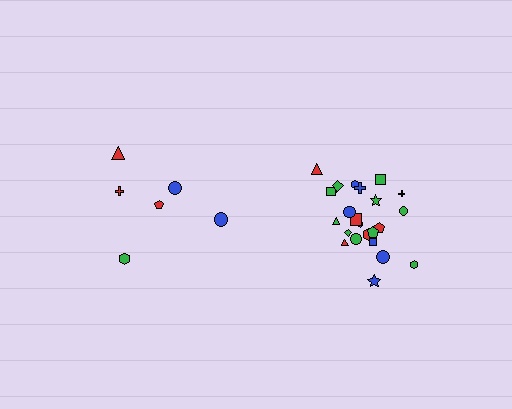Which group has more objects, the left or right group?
The right group.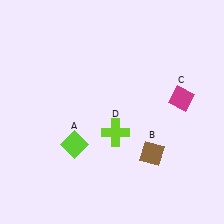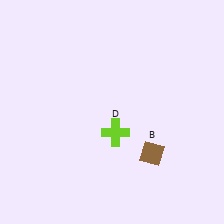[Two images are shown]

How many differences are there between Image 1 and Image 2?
There are 2 differences between the two images.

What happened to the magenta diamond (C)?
The magenta diamond (C) was removed in Image 2. It was in the top-right area of Image 1.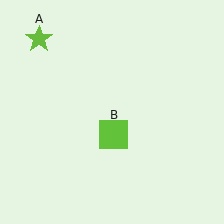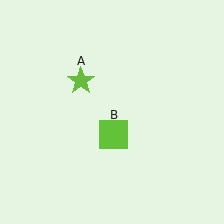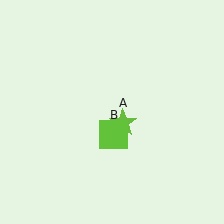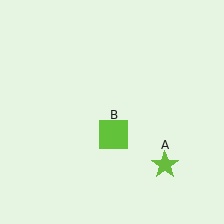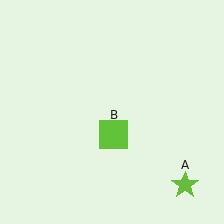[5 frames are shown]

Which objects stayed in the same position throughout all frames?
Lime square (object B) remained stationary.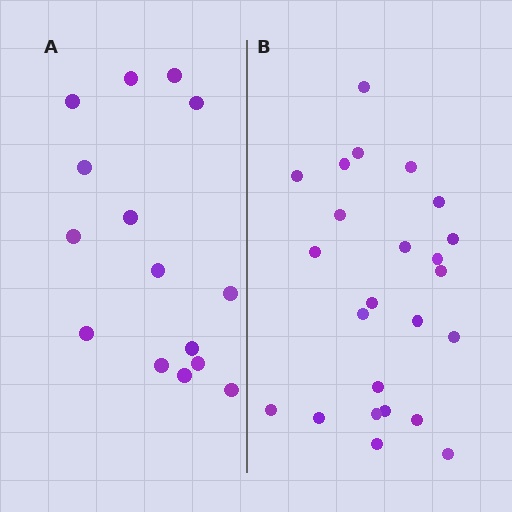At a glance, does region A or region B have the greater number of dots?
Region B (the right region) has more dots.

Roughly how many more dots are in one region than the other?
Region B has roughly 8 or so more dots than region A.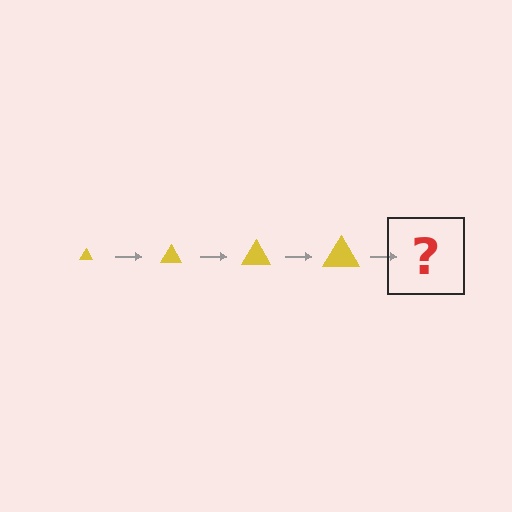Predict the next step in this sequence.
The next step is a yellow triangle, larger than the previous one.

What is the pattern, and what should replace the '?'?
The pattern is that the triangle gets progressively larger each step. The '?' should be a yellow triangle, larger than the previous one.